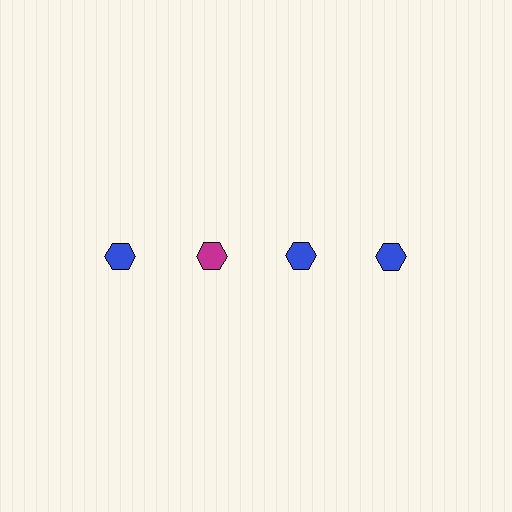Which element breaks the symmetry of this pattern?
The magenta hexagon in the top row, second from left column breaks the symmetry. All other shapes are blue hexagons.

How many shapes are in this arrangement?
There are 4 shapes arranged in a grid pattern.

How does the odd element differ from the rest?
It has a different color: magenta instead of blue.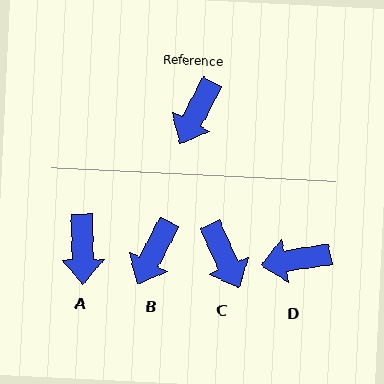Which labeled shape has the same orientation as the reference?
B.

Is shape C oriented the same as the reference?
No, it is off by about 52 degrees.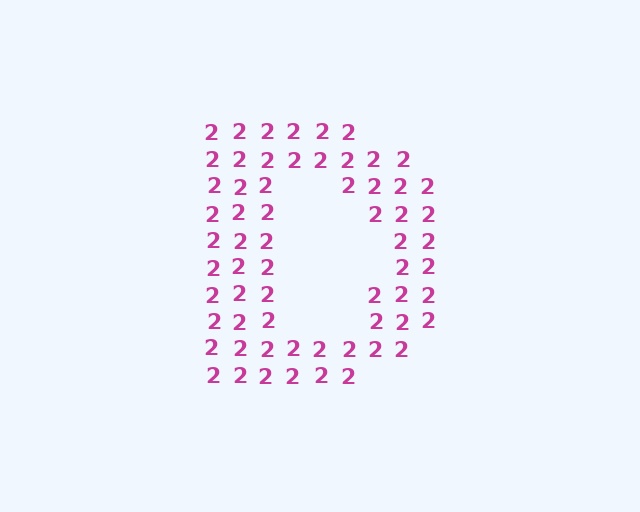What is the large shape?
The large shape is the letter D.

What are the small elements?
The small elements are digit 2's.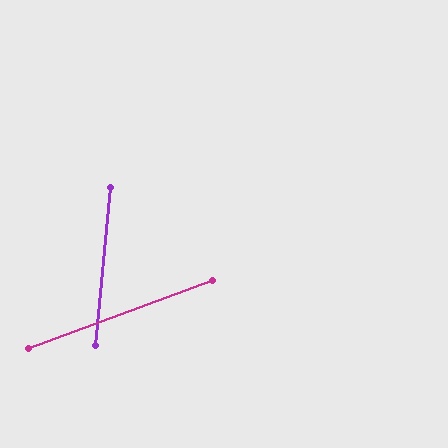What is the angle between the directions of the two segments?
Approximately 65 degrees.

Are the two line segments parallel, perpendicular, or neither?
Neither parallel nor perpendicular — they differ by about 65°.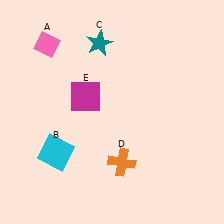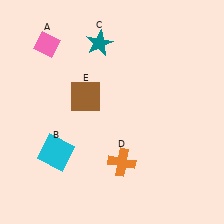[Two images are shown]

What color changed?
The square (E) changed from magenta in Image 1 to brown in Image 2.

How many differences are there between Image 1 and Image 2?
There is 1 difference between the two images.